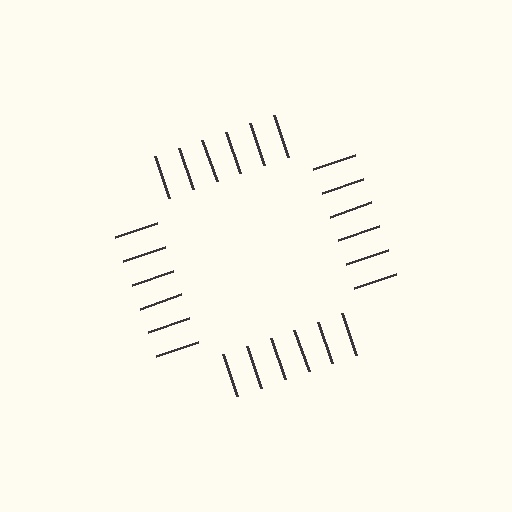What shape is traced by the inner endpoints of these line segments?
An illusory square — the line segments terminate on its edges but no continuous stroke is drawn.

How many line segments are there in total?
24 — 6 along each of the 4 edges.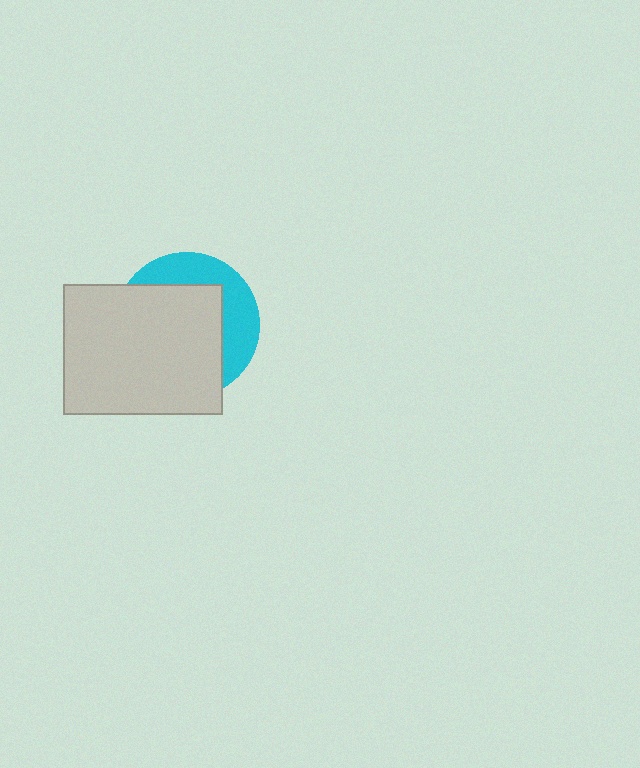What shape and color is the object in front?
The object in front is a light gray rectangle.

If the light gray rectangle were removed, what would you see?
You would see the complete cyan circle.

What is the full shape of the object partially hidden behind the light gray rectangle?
The partially hidden object is a cyan circle.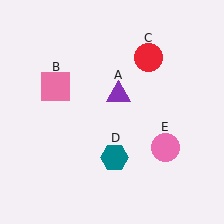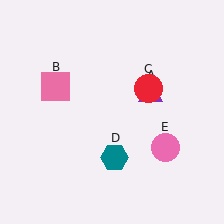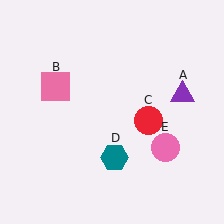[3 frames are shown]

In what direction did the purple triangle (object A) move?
The purple triangle (object A) moved right.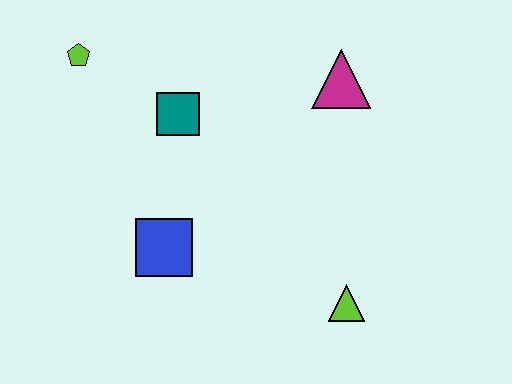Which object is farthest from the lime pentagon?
The lime triangle is farthest from the lime pentagon.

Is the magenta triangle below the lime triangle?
No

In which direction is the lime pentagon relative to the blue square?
The lime pentagon is above the blue square.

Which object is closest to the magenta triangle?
The teal square is closest to the magenta triangle.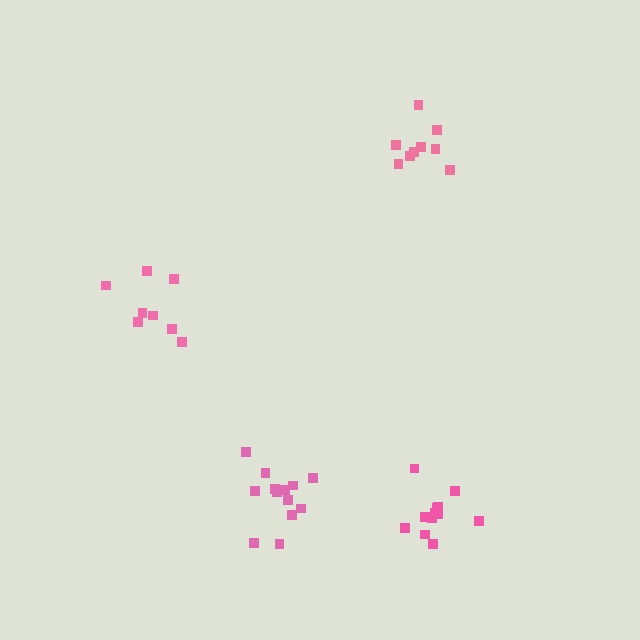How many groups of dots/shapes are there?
There are 4 groups.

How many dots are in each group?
Group 1: 13 dots, Group 2: 8 dots, Group 3: 9 dots, Group 4: 12 dots (42 total).